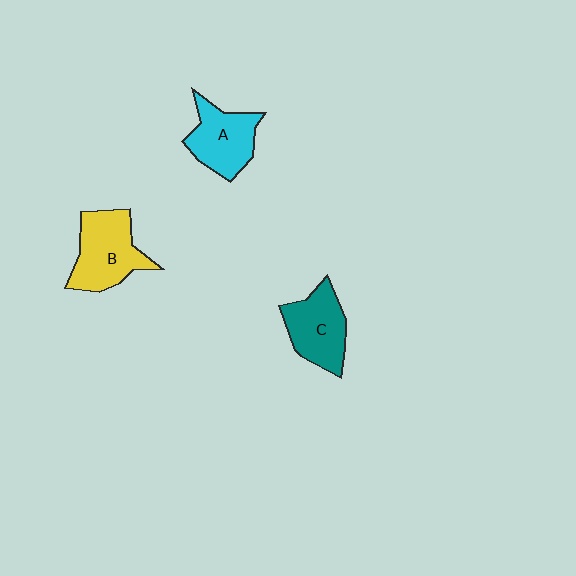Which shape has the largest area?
Shape B (yellow).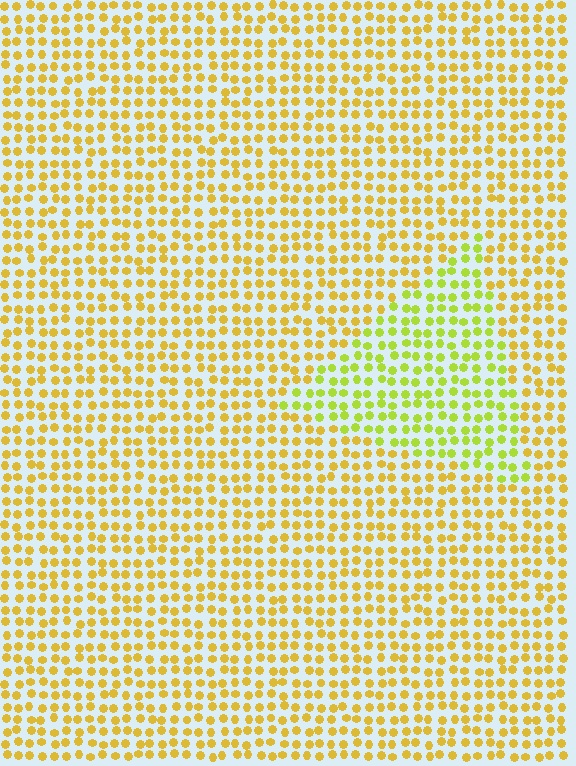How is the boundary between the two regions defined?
The boundary is defined purely by a slight shift in hue (about 31 degrees). Spacing, size, and orientation are identical on both sides.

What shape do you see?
I see a triangle.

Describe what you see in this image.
The image is filled with small yellow elements in a uniform arrangement. A triangle-shaped region is visible where the elements are tinted to a slightly different hue, forming a subtle color boundary.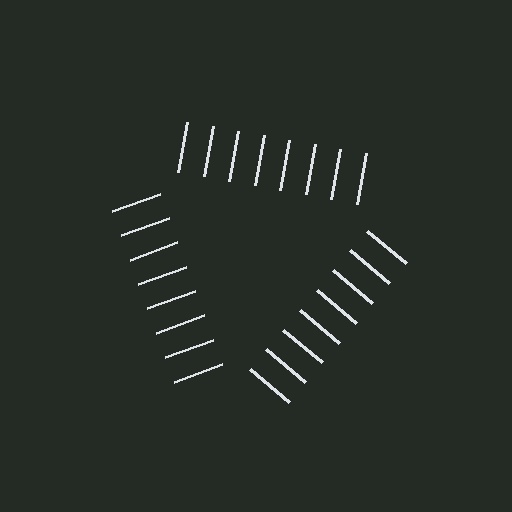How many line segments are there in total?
24 — 8 along each of the 3 edges.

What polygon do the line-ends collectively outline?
An illusory triangle — the line segments terminate on its edges but no continuous stroke is drawn.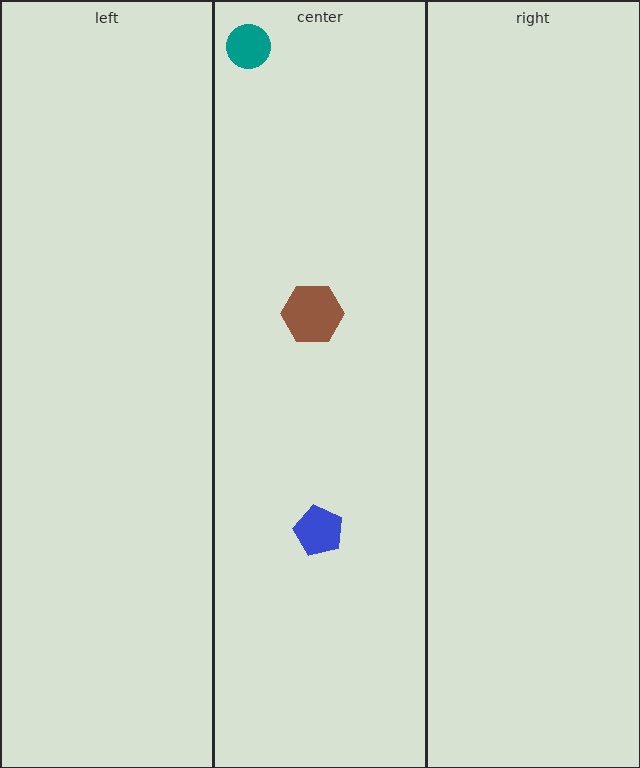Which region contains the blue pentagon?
The center region.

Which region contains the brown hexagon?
The center region.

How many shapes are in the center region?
3.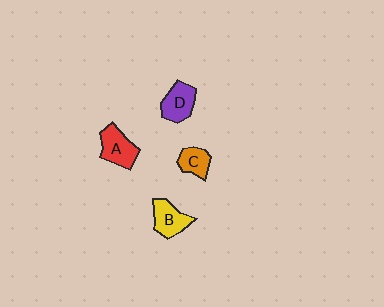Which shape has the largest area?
Shape A (red).